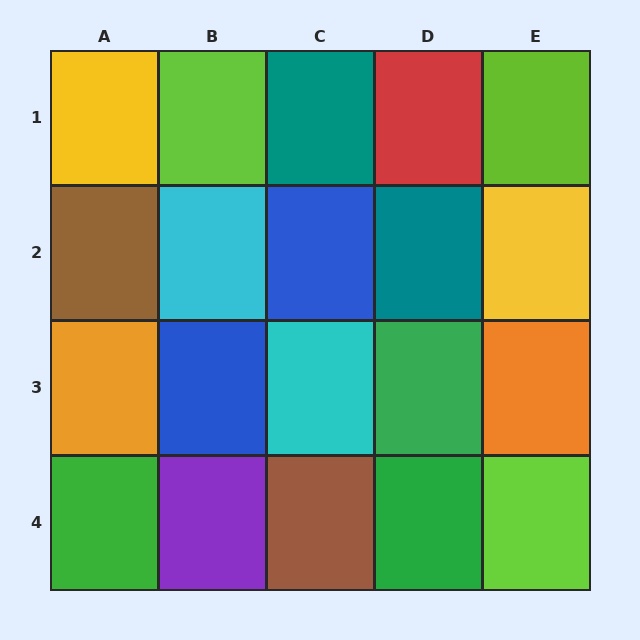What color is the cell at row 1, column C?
Teal.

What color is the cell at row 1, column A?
Yellow.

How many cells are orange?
2 cells are orange.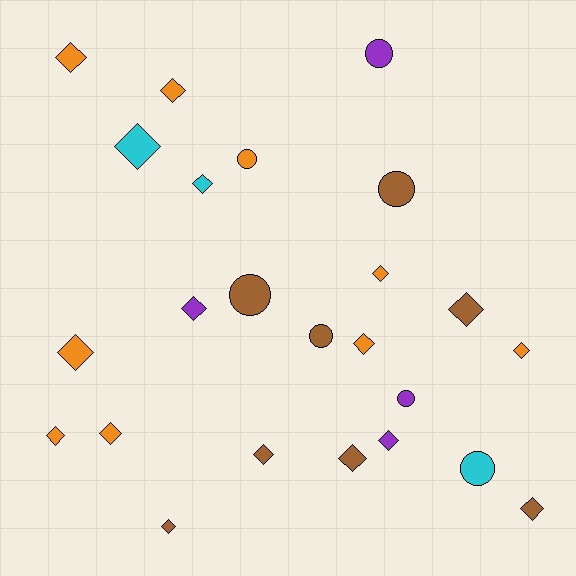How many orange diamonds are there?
There are 8 orange diamonds.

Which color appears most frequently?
Orange, with 9 objects.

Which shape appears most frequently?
Diamond, with 17 objects.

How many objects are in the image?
There are 24 objects.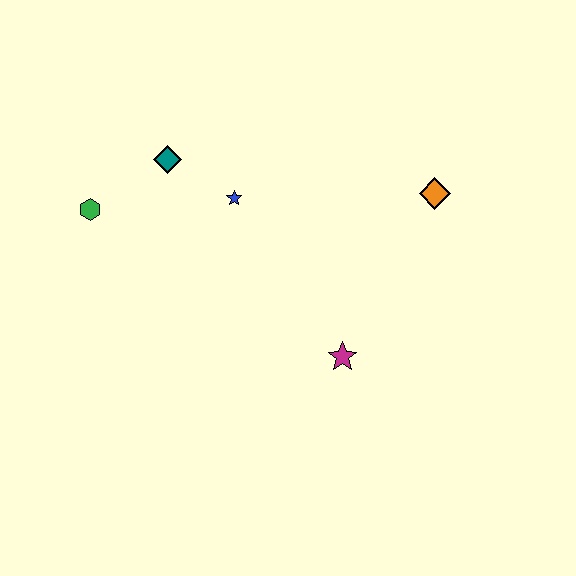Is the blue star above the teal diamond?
No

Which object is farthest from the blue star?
The orange diamond is farthest from the blue star.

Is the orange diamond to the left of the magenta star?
No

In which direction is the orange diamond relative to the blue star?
The orange diamond is to the right of the blue star.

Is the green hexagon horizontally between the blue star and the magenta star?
No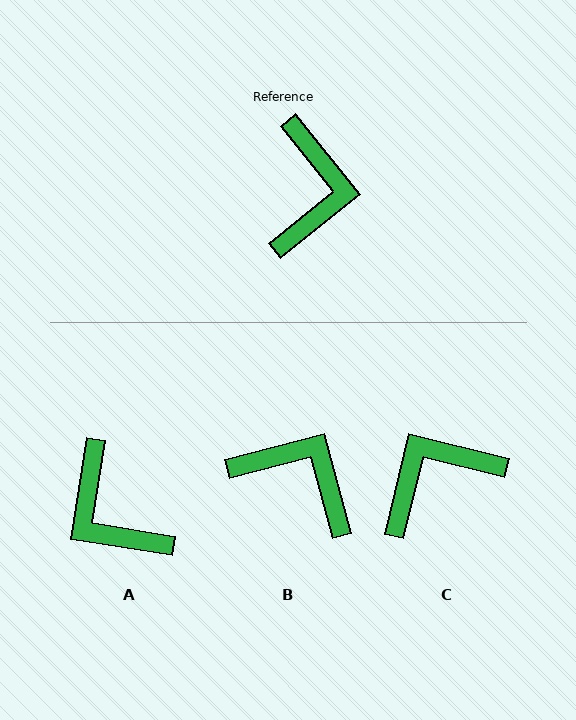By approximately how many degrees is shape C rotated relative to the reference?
Approximately 127 degrees counter-clockwise.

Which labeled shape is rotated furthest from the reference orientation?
A, about 138 degrees away.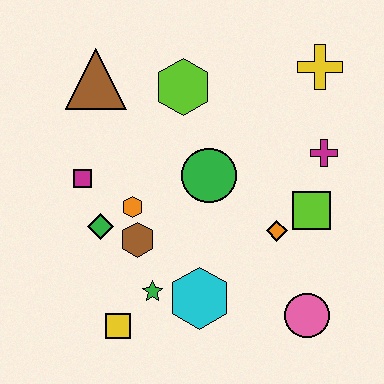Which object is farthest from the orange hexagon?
The yellow cross is farthest from the orange hexagon.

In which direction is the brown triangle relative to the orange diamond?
The brown triangle is to the left of the orange diamond.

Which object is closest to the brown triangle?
The lime hexagon is closest to the brown triangle.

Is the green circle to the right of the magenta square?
Yes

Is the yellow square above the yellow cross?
No